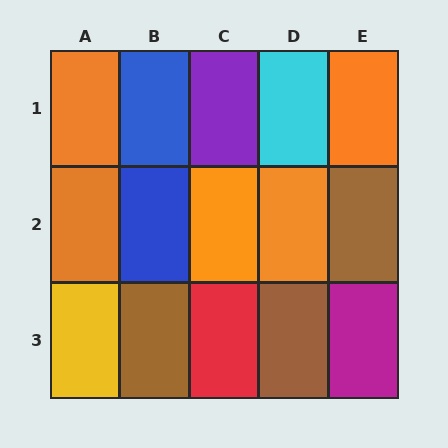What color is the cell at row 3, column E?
Magenta.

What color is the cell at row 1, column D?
Cyan.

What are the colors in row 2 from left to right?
Orange, blue, orange, orange, brown.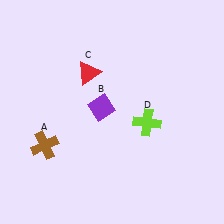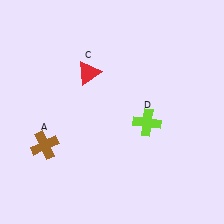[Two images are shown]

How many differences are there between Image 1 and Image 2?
There is 1 difference between the two images.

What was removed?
The purple diamond (B) was removed in Image 2.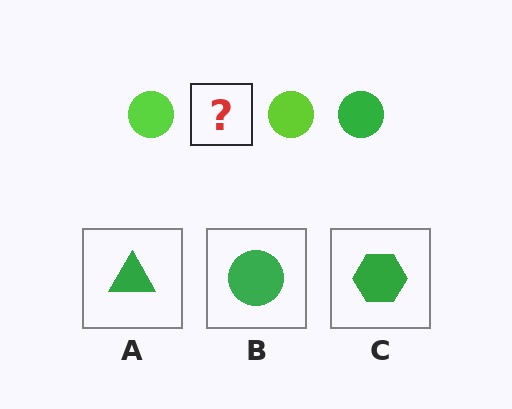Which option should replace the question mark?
Option B.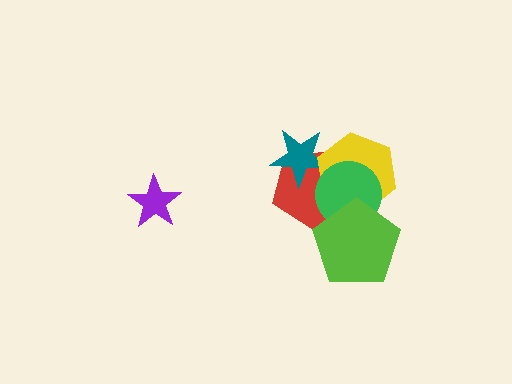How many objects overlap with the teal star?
2 objects overlap with the teal star.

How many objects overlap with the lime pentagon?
3 objects overlap with the lime pentagon.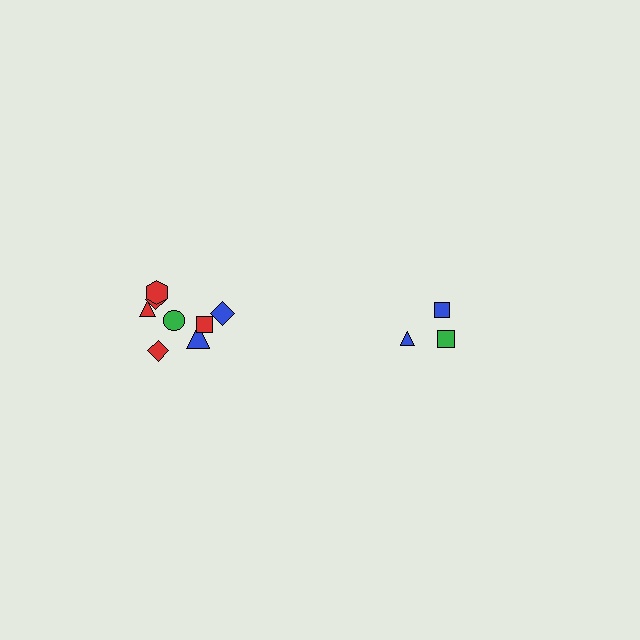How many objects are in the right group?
There are 3 objects.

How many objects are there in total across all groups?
There are 11 objects.